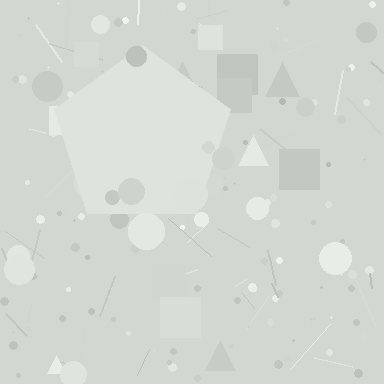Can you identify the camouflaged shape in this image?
The camouflaged shape is a pentagon.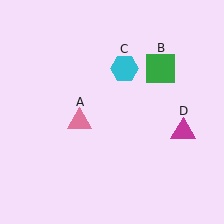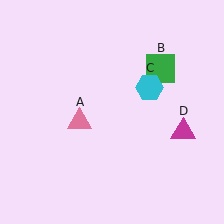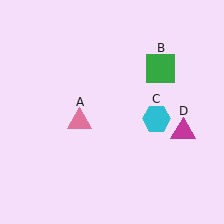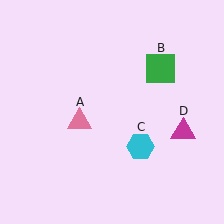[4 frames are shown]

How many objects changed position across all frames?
1 object changed position: cyan hexagon (object C).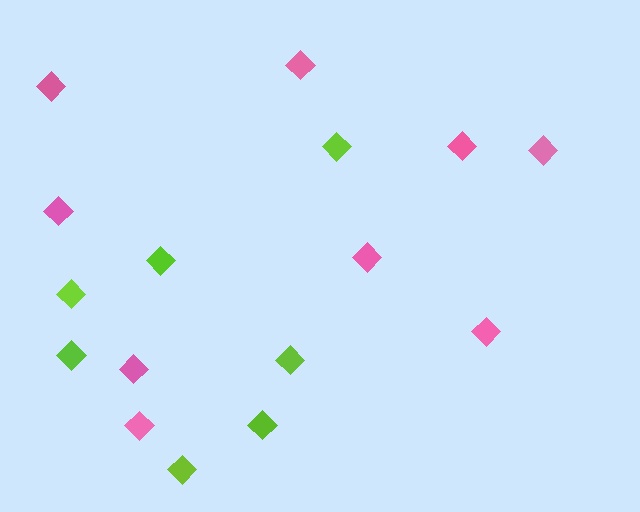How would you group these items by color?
There are 2 groups: one group of lime diamonds (7) and one group of pink diamonds (9).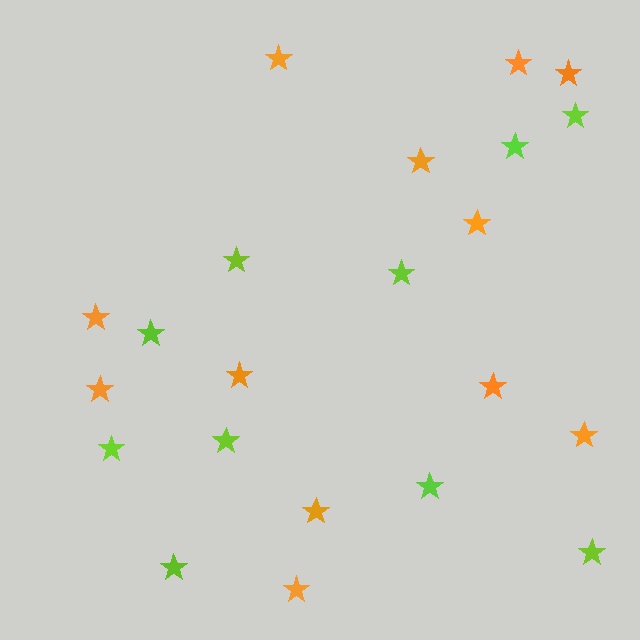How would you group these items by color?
There are 2 groups: one group of lime stars (10) and one group of orange stars (12).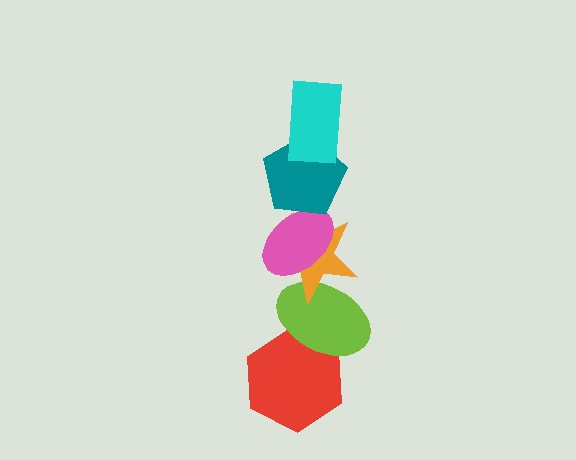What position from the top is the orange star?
The orange star is 4th from the top.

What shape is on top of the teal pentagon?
The cyan rectangle is on top of the teal pentagon.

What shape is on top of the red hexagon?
The lime ellipse is on top of the red hexagon.